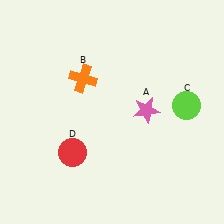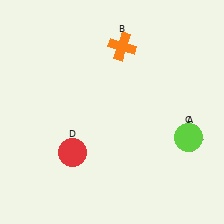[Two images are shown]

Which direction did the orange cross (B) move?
The orange cross (B) moved right.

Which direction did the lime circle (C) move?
The lime circle (C) moved down.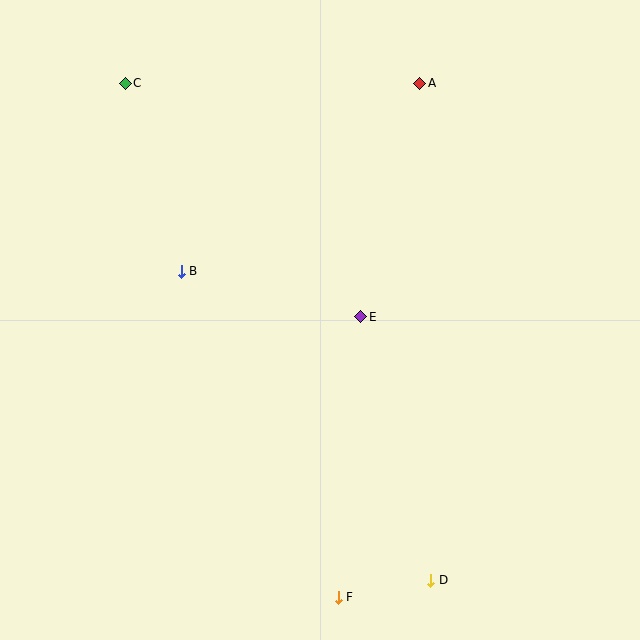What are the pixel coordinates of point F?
Point F is at (338, 597).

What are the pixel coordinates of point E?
Point E is at (361, 317).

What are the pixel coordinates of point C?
Point C is at (125, 83).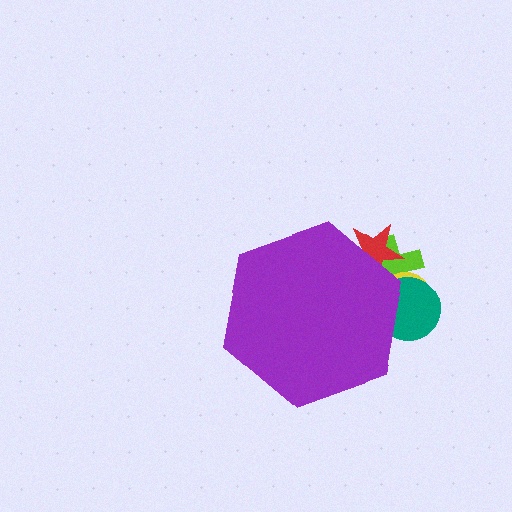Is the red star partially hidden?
Yes, the red star is partially hidden behind the purple hexagon.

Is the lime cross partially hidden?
Yes, the lime cross is partially hidden behind the purple hexagon.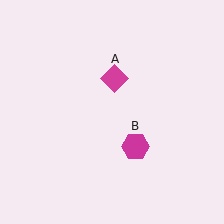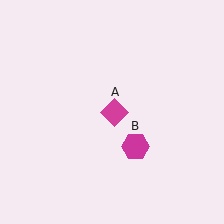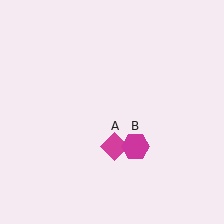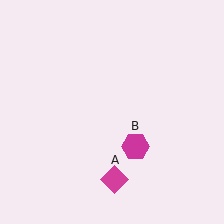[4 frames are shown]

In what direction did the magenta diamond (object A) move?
The magenta diamond (object A) moved down.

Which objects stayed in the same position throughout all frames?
Magenta hexagon (object B) remained stationary.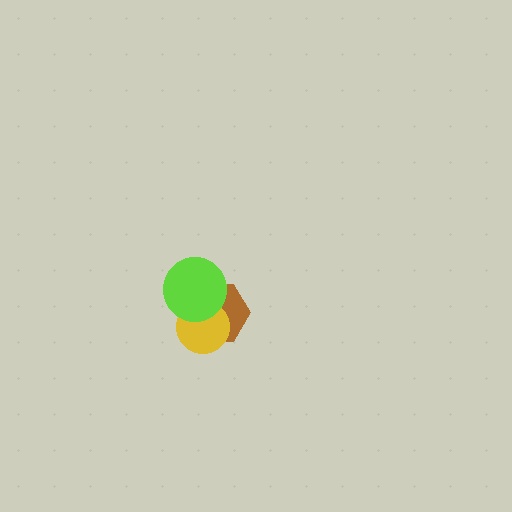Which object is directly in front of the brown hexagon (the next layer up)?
The yellow circle is directly in front of the brown hexagon.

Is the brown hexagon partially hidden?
Yes, it is partially covered by another shape.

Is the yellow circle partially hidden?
Yes, it is partially covered by another shape.